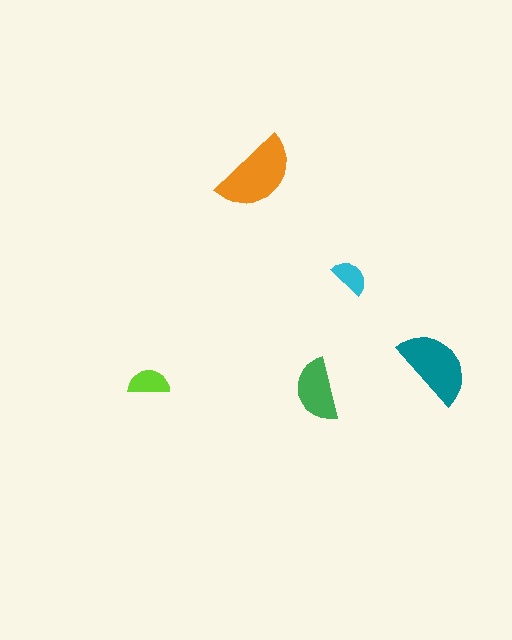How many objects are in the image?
There are 5 objects in the image.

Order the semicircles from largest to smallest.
the orange one, the teal one, the green one, the lime one, the cyan one.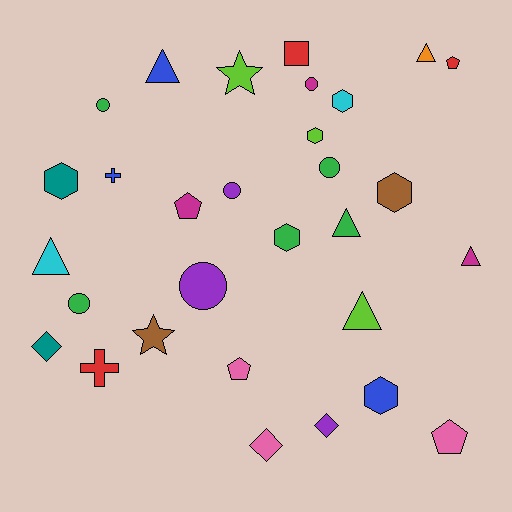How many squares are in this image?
There is 1 square.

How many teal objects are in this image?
There are 2 teal objects.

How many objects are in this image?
There are 30 objects.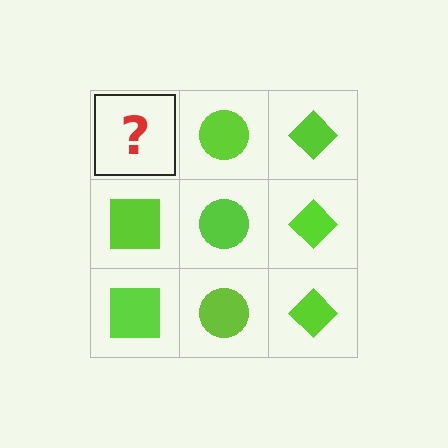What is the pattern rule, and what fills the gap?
The rule is that each column has a consistent shape. The gap should be filled with a lime square.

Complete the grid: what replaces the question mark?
The question mark should be replaced with a lime square.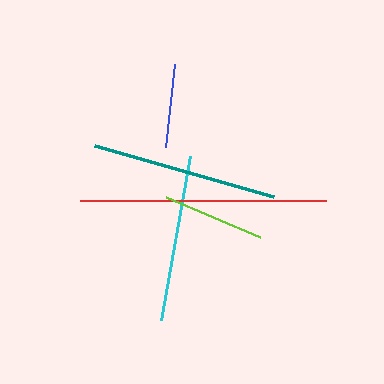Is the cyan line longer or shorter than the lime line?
The cyan line is longer than the lime line.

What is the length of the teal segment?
The teal segment is approximately 187 pixels long.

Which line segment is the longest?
The red line is the longest at approximately 245 pixels.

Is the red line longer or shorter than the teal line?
The red line is longer than the teal line.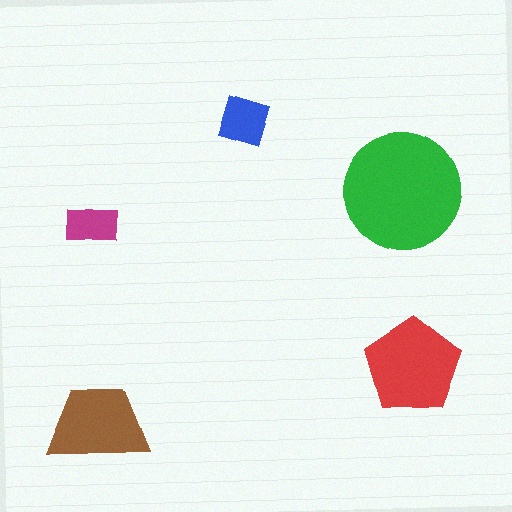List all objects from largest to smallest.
The green circle, the red pentagon, the brown trapezoid, the blue square, the magenta rectangle.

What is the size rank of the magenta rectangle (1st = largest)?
5th.